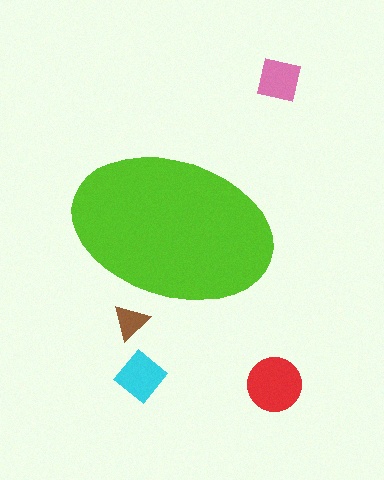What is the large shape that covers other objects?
A lime ellipse.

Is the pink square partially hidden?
No, the pink square is fully visible.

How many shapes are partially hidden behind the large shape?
1 shape is partially hidden.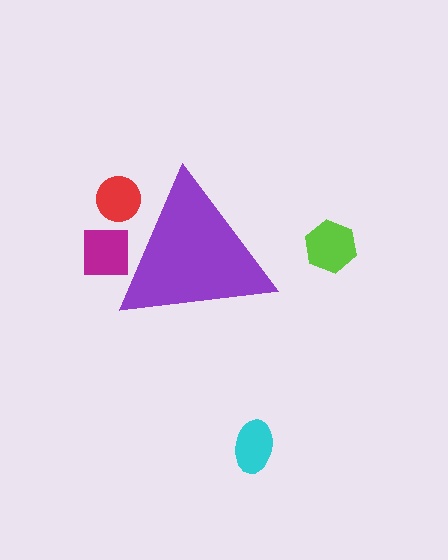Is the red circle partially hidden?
Yes, the red circle is partially hidden behind the purple triangle.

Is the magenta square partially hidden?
Yes, the magenta square is partially hidden behind the purple triangle.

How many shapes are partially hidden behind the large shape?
2 shapes are partially hidden.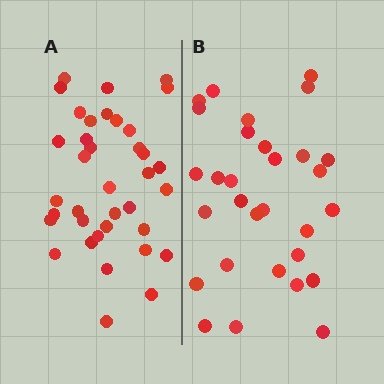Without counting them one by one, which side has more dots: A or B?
Region A (the left region) has more dots.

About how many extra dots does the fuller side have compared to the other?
Region A has roughly 8 or so more dots than region B.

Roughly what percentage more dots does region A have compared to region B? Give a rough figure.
About 25% more.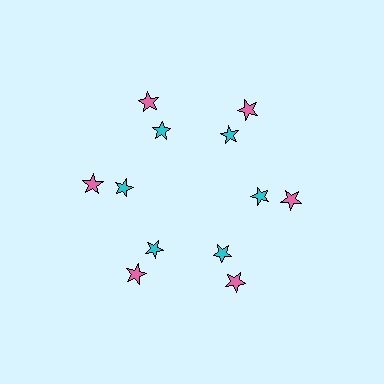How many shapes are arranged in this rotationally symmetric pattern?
There are 12 shapes, arranged in 6 groups of 2.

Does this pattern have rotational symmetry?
Yes, this pattern has 6-fold rotational symmetry. It looks the same after rotating 60 degrees around the center.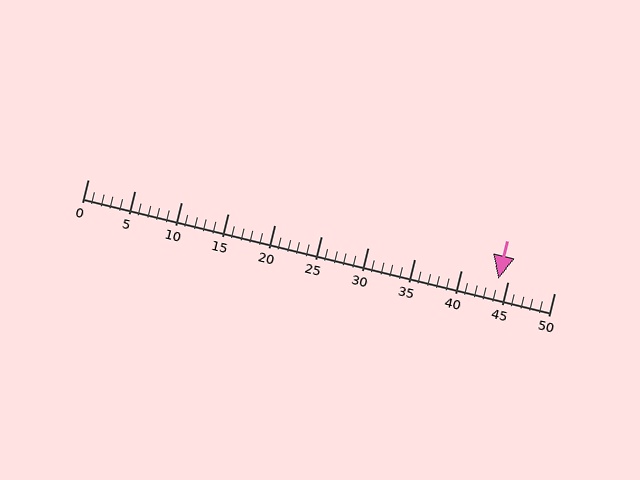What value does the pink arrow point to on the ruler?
The pink arrow points to approximately 44.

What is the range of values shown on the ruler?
The ruler shows values from 0 to 50.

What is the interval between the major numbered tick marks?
The major tick marks are spaced 5 units apart.